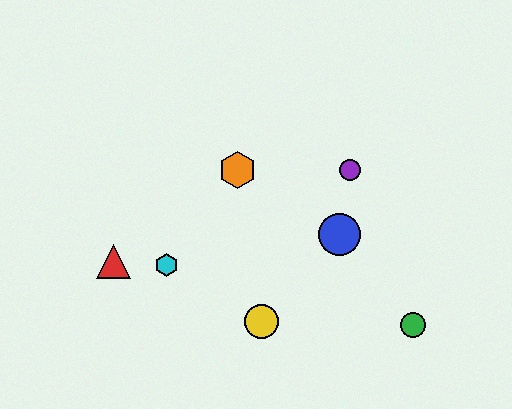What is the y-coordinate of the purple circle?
The purple circle is at y≈170.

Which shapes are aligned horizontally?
The purple circle, the orange hexagon are aligned horizontally.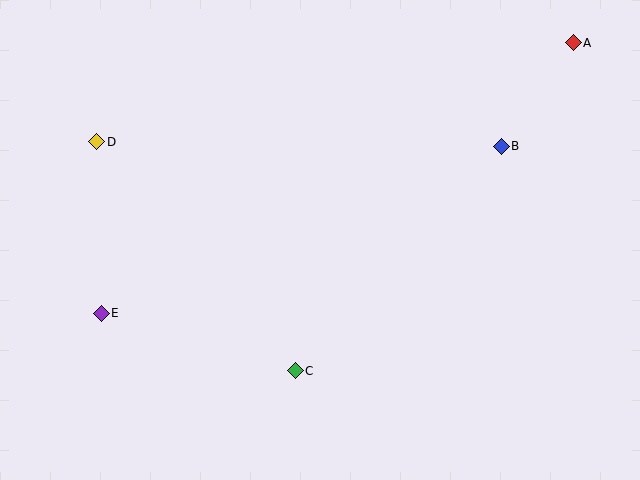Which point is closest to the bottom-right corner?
Point C is closest to the bottom-right corner.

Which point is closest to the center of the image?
Point C at (295, 371) is closest to the center.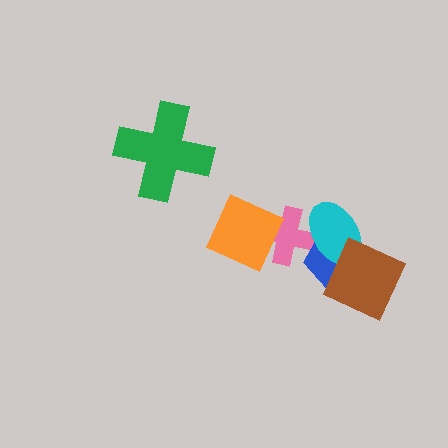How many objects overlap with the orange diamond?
1 object overlaps with the orange diamond.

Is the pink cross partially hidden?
Yes, it is partially covered by another shape.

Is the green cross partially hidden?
No, no other shape covers it.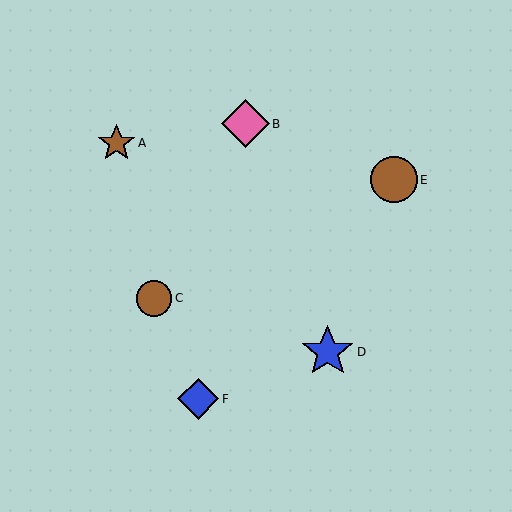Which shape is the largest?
The blue star (labeled D) is the largest.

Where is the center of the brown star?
The center of the brown star is at (116, 143).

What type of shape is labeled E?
Shape E is a brown circle.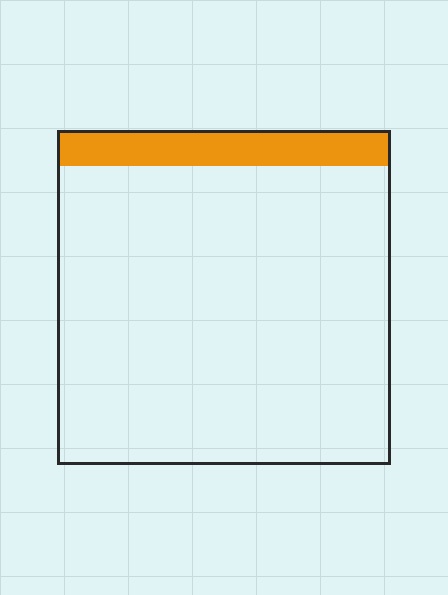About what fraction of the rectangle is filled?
About one tenth (1/10).